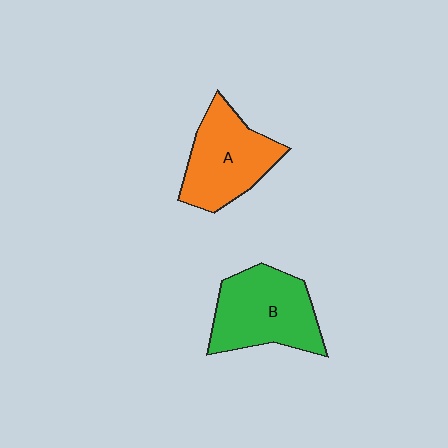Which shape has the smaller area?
Shape A (orange).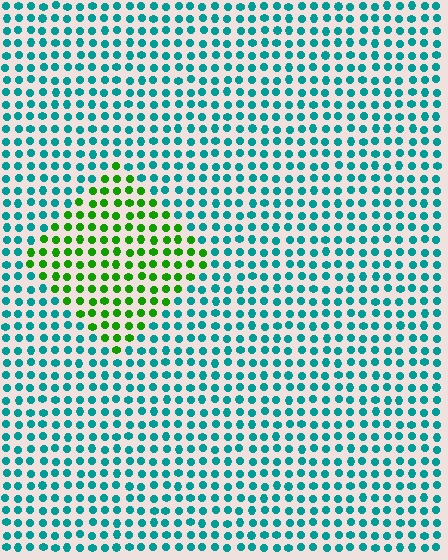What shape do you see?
I see a diamond.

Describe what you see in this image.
The image is filled with small teal elements in a uniform arrangement. A diamond-shaped region is visible where the elements are tinted to a slightly different hue, forming a subtle color boundary.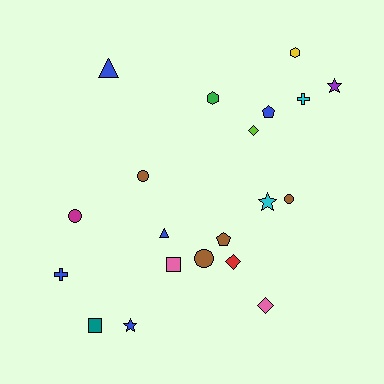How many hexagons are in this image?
There are 2 hexagons.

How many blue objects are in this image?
There are 5 blue objects.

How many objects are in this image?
There are 20 objects.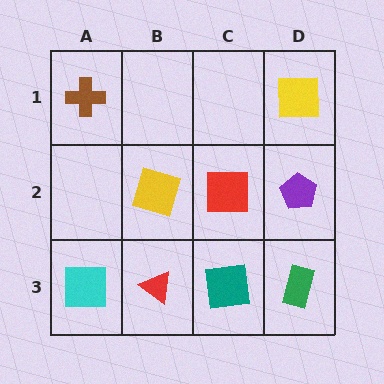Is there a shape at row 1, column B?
No, that cell is empty.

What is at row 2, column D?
A purple pentagon.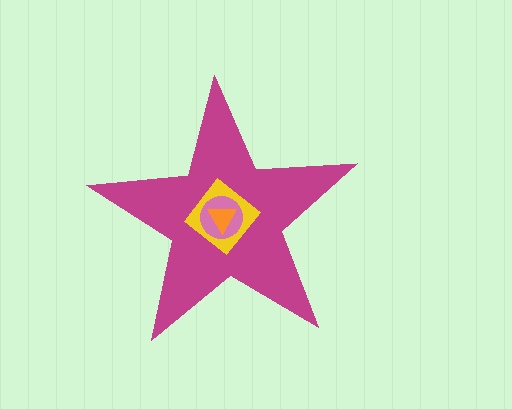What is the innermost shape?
The orange triangle.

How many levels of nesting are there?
4.